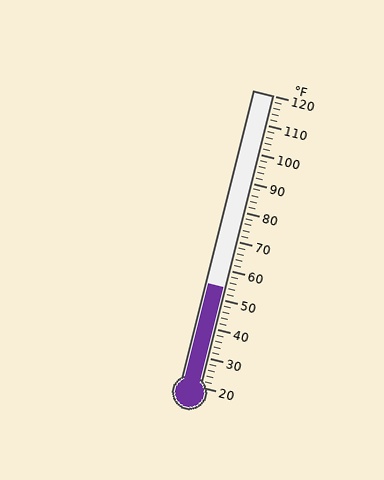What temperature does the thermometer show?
The thermometer shows approximately 54°F.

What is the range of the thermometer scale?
The thermometer scale ranges from 20°F to 120°F.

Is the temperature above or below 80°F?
The temperature is below 80°F.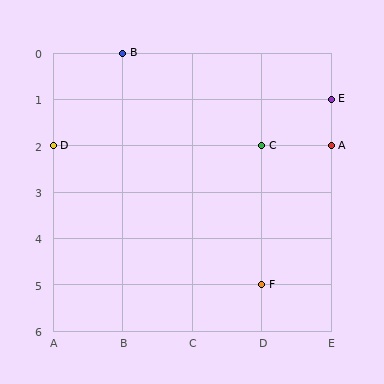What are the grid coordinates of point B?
Point B is at grid coordinates (B, 0).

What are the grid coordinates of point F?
Point F is at grid coordinates (D, 5).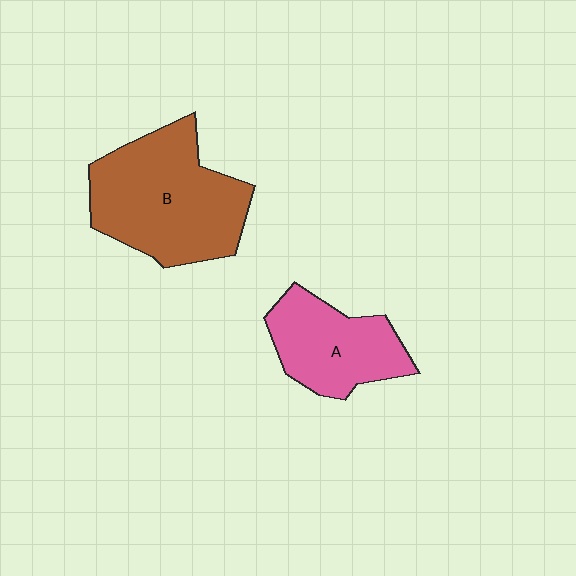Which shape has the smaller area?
Shape A (pink).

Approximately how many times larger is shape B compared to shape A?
Approximately 1.6 times.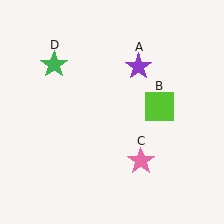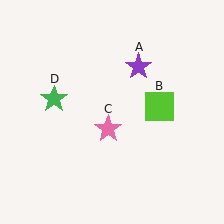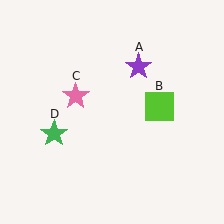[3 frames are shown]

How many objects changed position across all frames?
2 objects changed position: pink star (object C), green star (object D).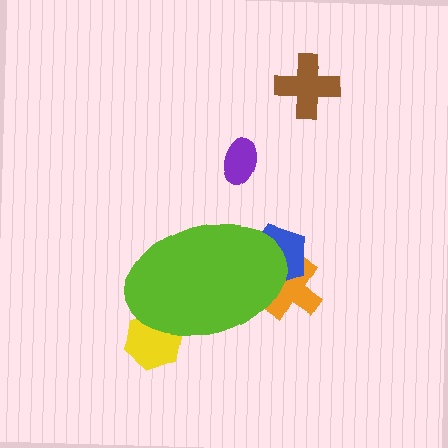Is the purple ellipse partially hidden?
No, the purple ellipse is fully visible.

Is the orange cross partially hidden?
Yes, the orange cross is partially hidden behind the lime ellipse.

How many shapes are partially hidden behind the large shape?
3 shapes are partially hidden.